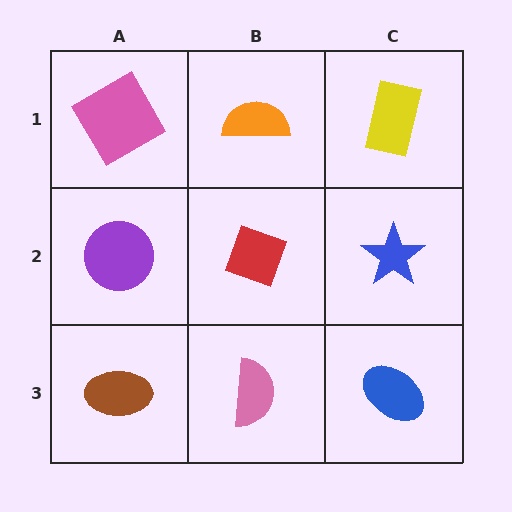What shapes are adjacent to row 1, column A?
A purple circle (row 2, column A), an orange semicircle (row 1, column B).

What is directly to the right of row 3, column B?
A blue ellipse.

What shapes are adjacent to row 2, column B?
An orange semicircle (row 1, column B), a pink semicircle (row 3, column B), a purple circle (row 2, column A), a blue star (row 2, column C).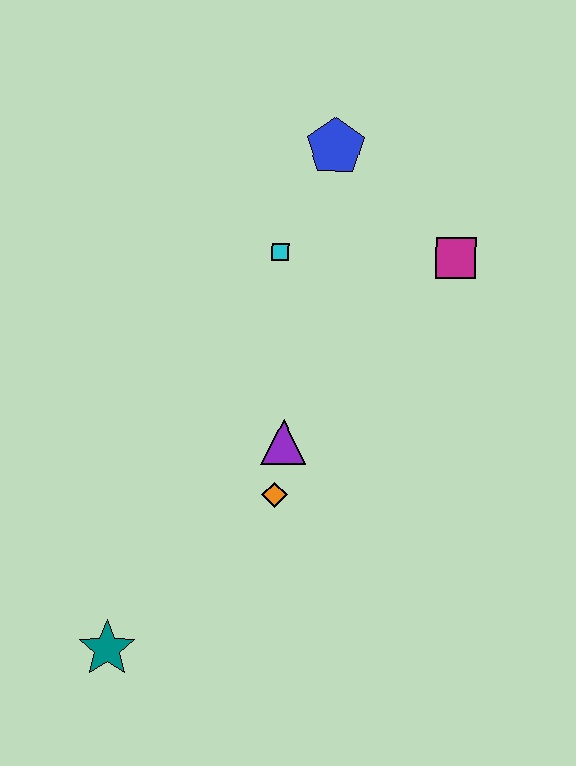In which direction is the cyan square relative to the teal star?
The cyan square is above the teal star.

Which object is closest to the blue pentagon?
The cyan square is closest to the blue pentagon.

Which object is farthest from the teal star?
The blue pentagon is farthest from the teal star.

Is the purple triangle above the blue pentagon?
No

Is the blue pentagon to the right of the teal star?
Yes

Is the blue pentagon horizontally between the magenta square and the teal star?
Yes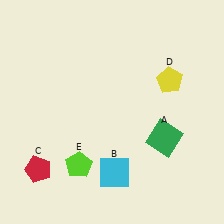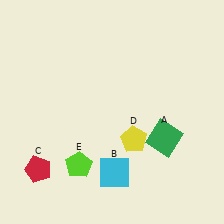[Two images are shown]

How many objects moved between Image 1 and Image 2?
1 object moved between the two images.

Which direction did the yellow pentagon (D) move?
The yellow pentagon (D) moved down.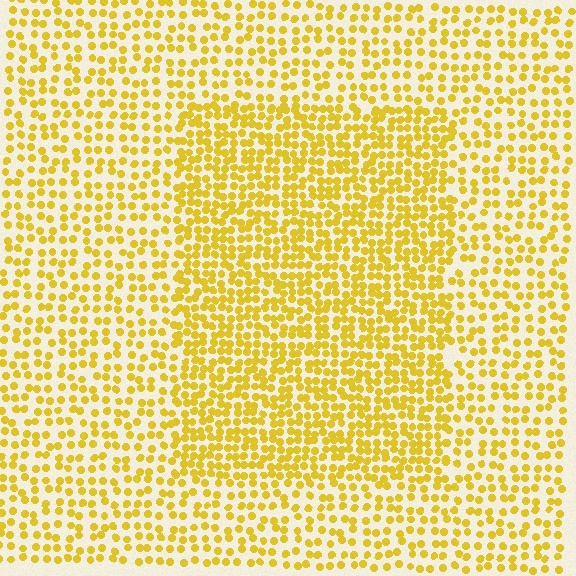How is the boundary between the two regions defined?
The boundary is defined by a change in element density (approximately 1.7x ratio). All elements are the same color, size, and shape.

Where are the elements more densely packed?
The elements are more densely packed inside the rectangle boundary.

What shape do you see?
I see a rectangle.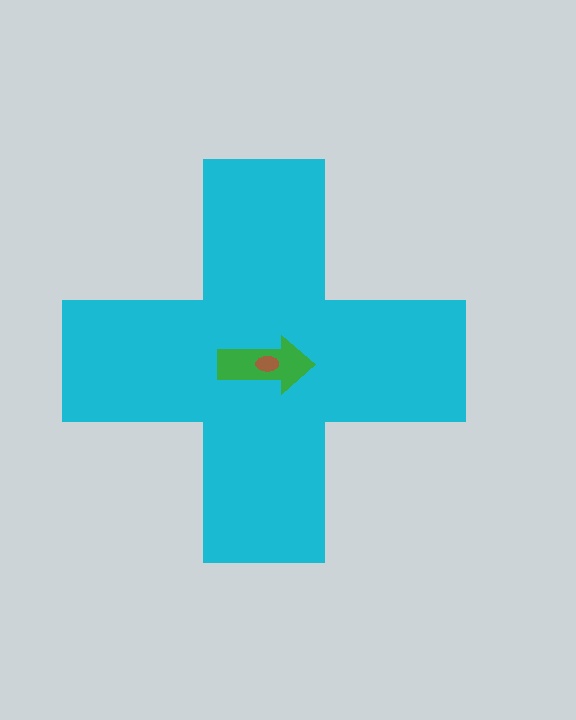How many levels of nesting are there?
3.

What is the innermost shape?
The brown ellipse.